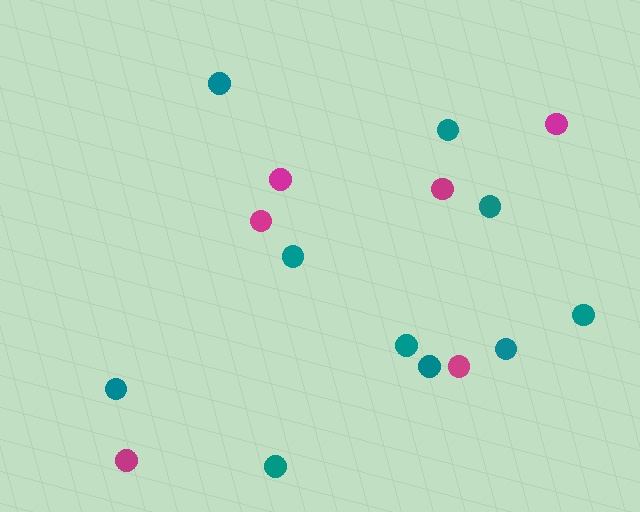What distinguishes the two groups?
There are 2 groups: one group of magenta circles (6) and one group of teal circles (10).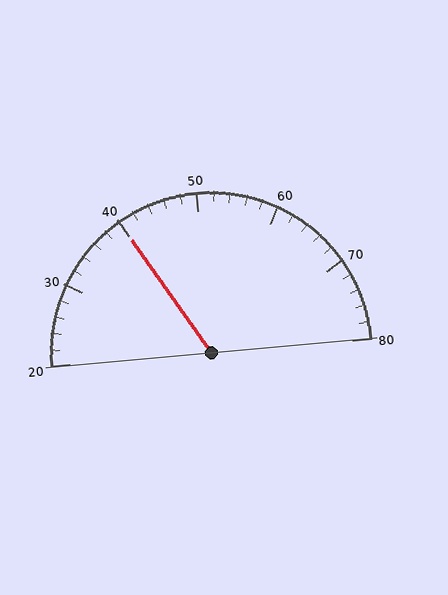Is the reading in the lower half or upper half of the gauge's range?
The reading is in the lower half of the range (20 to 80).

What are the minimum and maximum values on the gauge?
The gauge ranges from 20 to 80.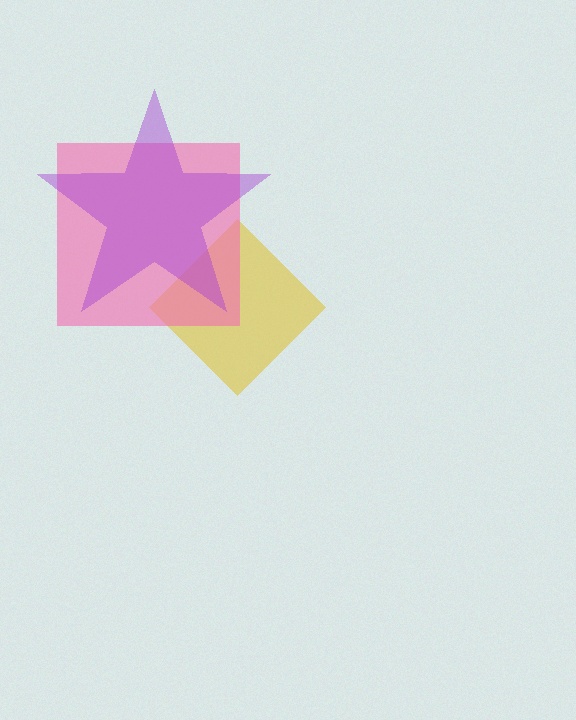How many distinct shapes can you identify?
There are 3 distinct shapes: a yellow diamond, a pink square, a purple star.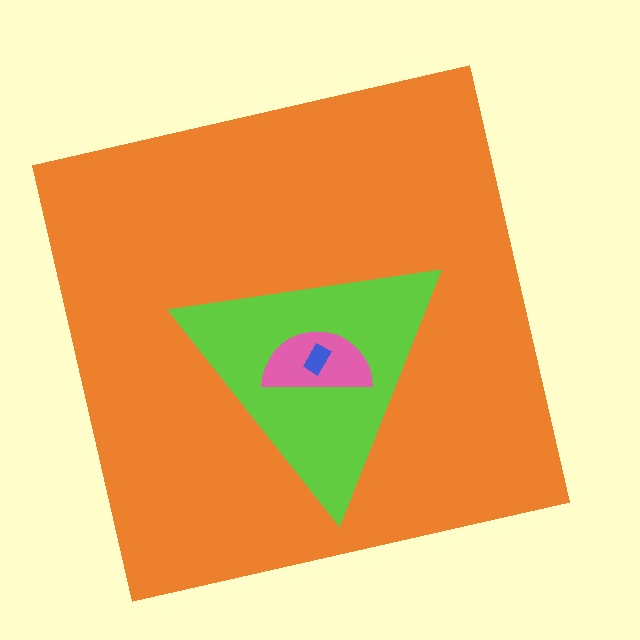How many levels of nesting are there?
4.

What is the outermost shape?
The orange square.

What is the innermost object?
The blue rectangle.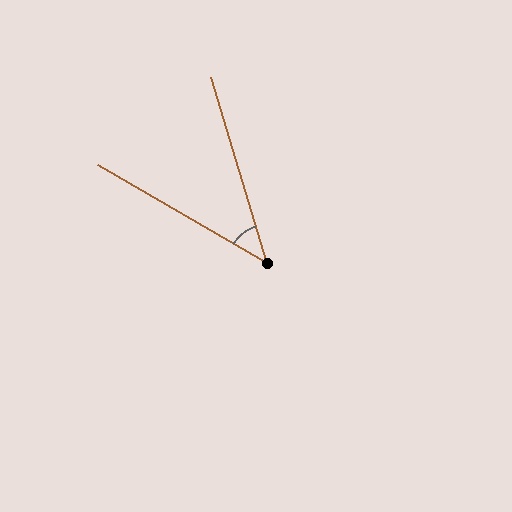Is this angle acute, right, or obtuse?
It is acute.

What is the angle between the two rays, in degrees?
Approximately 43 degrees.